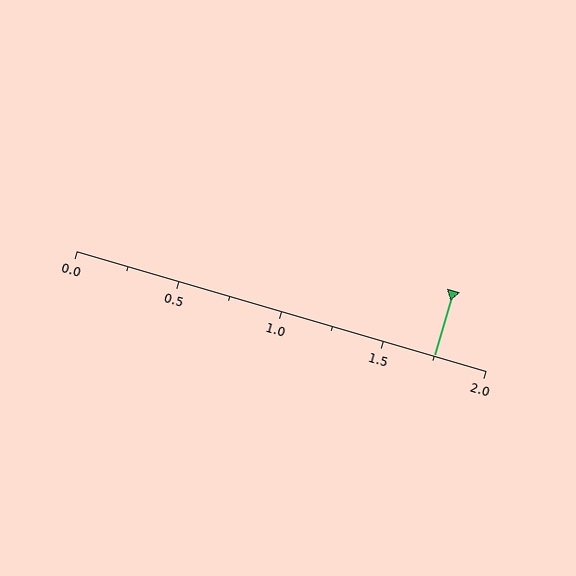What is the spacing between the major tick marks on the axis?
The major ticks are spaced 0.5 apart.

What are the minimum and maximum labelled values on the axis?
The axis runs from 0.0 to 2.0.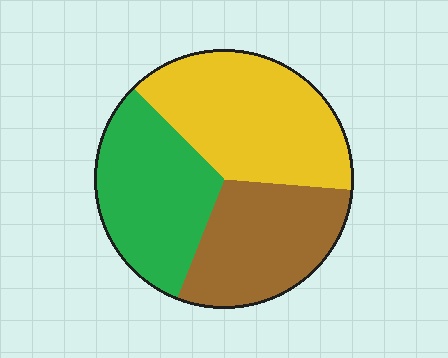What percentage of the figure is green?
Green takes up about one third (1/3) of the figure.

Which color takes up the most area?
Yellow, at roughly 40%.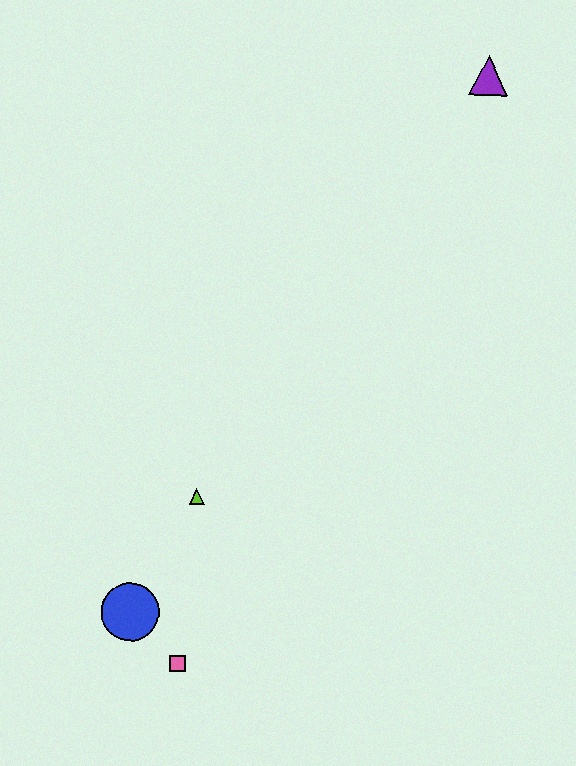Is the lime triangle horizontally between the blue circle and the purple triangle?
Yes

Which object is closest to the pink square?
The blue circle is closest to the pink square.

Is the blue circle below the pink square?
No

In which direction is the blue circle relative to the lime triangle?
The blue circle is below the lime triangle.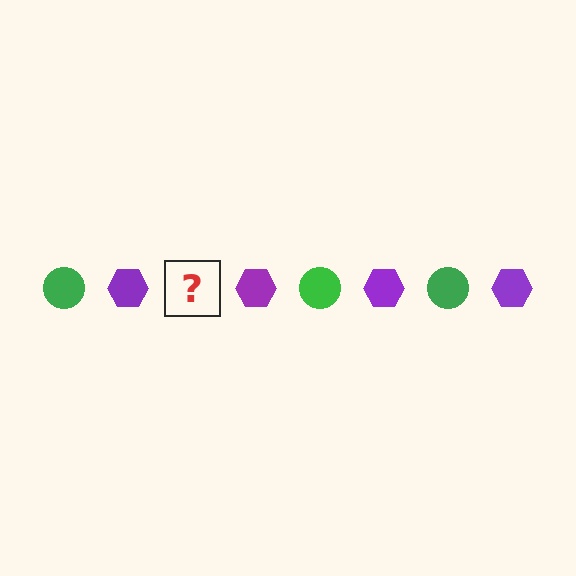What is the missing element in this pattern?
The missing element is a green circle.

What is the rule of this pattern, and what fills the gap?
The rule is that the pattern alternates between green circle and purple hexagon. The gap should be filled with a green circle.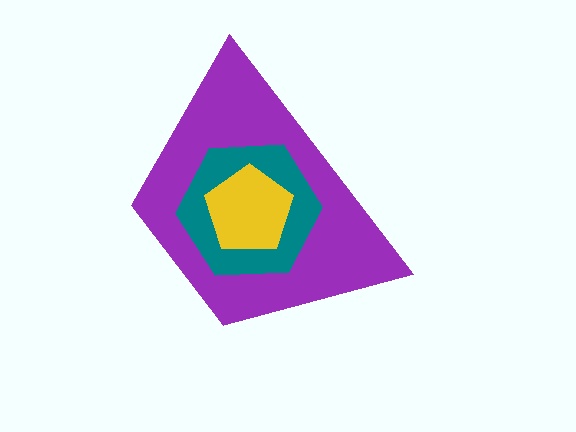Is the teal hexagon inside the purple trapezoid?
Yes.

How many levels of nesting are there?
3.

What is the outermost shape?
The purple trapezoid.